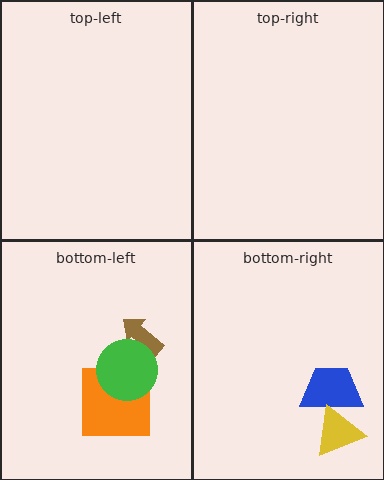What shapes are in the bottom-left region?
The brown arrow, the orange square, the green circle.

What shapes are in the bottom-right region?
The blue trapezoid, the yellow triangle.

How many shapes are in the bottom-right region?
2.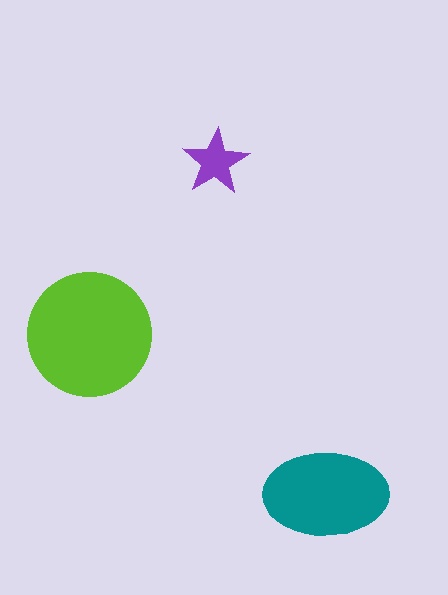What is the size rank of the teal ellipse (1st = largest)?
2nd.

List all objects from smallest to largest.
The purple star, the teal ellipse, the lime circle.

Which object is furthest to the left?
The lime circle is leftmost.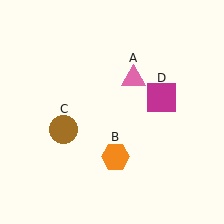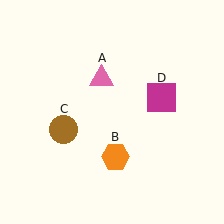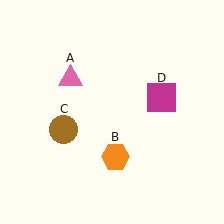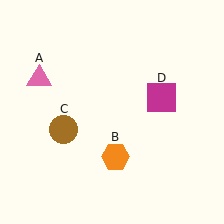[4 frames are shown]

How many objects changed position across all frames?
1 object changed position: pink triangle (object A).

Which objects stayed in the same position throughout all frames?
Orange hexagon (object B) and brown circle (object C) and magenta square (object D) remained stationary.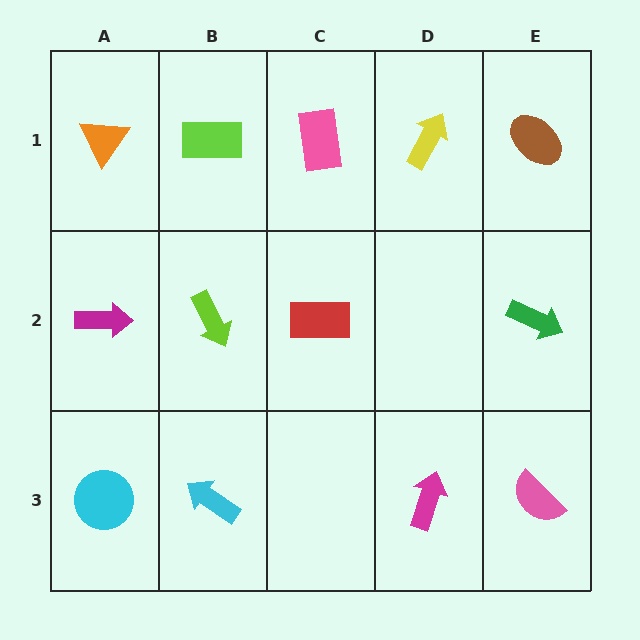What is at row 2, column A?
A magenta arrow.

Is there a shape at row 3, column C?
No, that cell is empty.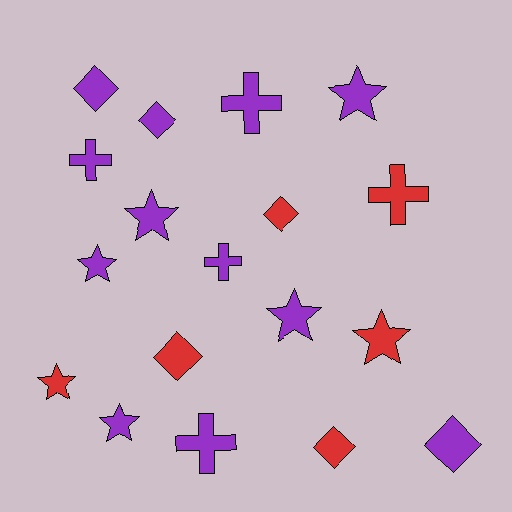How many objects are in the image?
There are 18 objects.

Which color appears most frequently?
Purple, with 12 objects.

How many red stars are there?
There are 2 red stars.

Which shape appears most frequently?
Star, with 7 objects.